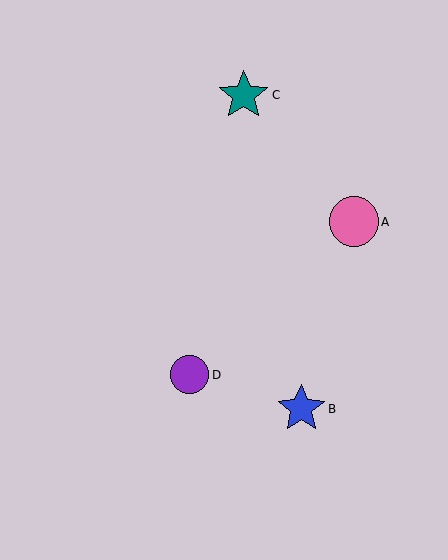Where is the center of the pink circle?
The center of the pink circle is at (354, 222).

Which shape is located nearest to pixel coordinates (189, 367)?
The purple circle (labeled D) at (190, 375) is nearest to that location.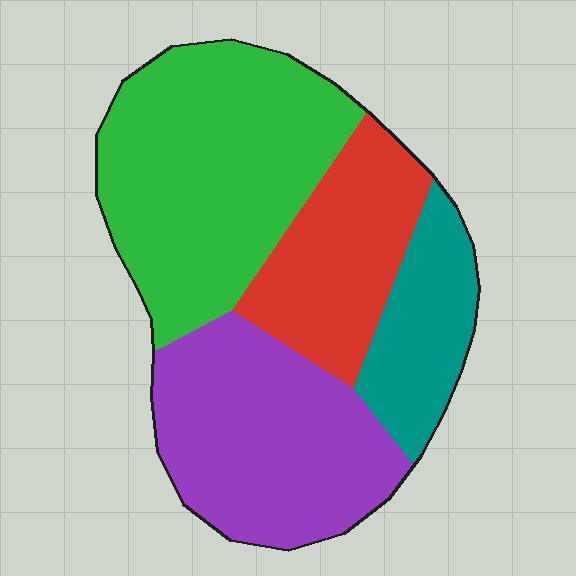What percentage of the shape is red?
Red covers 19% of the shape.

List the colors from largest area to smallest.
From largest to smallest: green, purple, red, teal.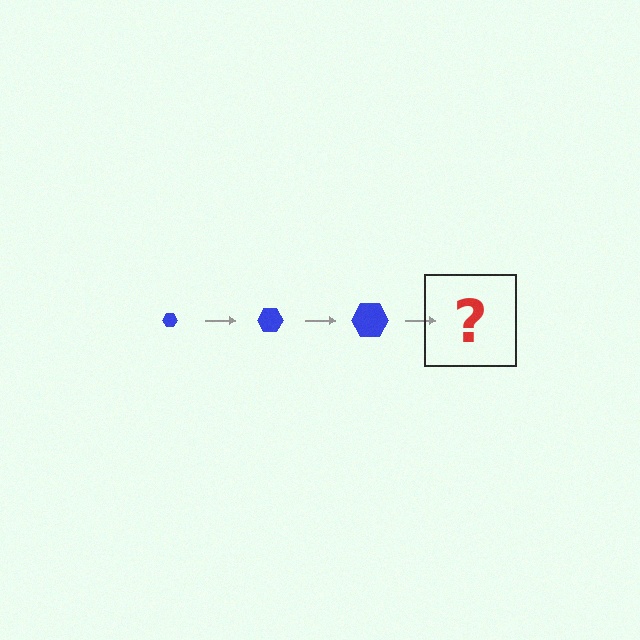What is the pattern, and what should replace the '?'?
The pattern is that the hexagon gets progressively larger each step. The '?' should be a blue hexagon, larger than the previous one.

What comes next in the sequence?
The next element should be a blue hexagon, larger than the previous one.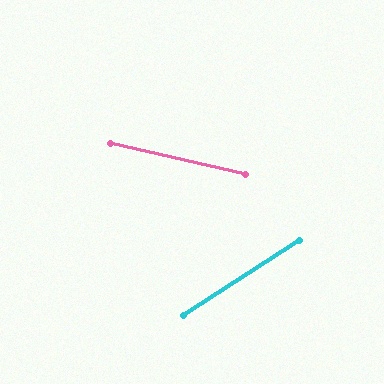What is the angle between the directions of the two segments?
Approximately 46 degrees.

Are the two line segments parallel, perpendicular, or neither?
Neither parallel nor perpendicular — they differ by about 46°.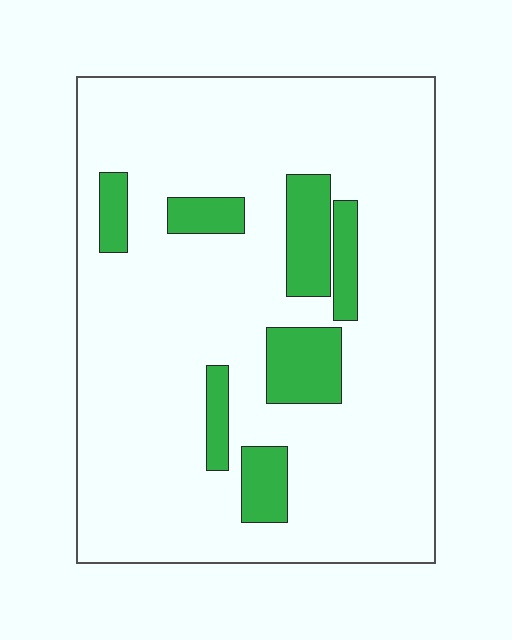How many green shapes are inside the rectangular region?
7.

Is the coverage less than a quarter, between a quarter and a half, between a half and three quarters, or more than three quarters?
Less than a quarter.